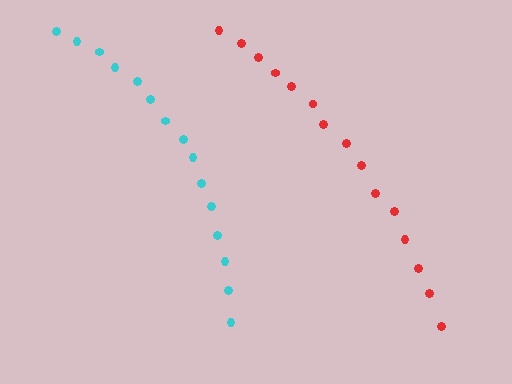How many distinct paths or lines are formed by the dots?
There are 2 distinct paths.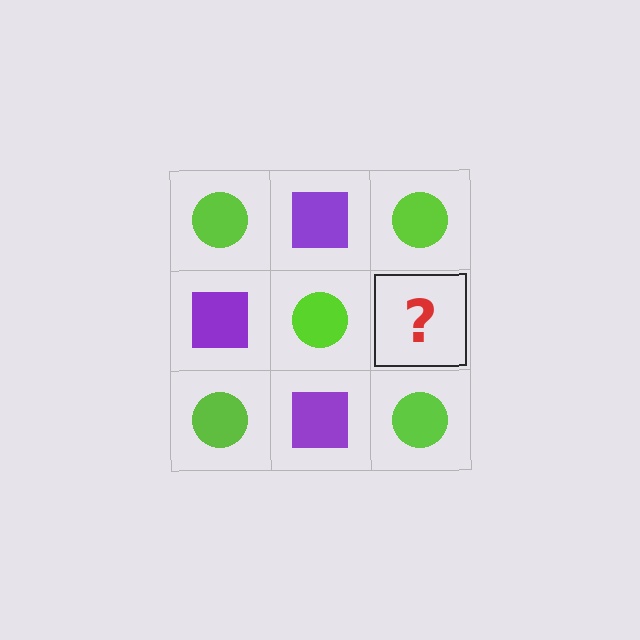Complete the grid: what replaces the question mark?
The question mark should be replaced with a purple square.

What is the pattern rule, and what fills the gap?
The rule is that it alternates lime circle and purple square in a checkerboard pattern. The gap should be filled with a purple square.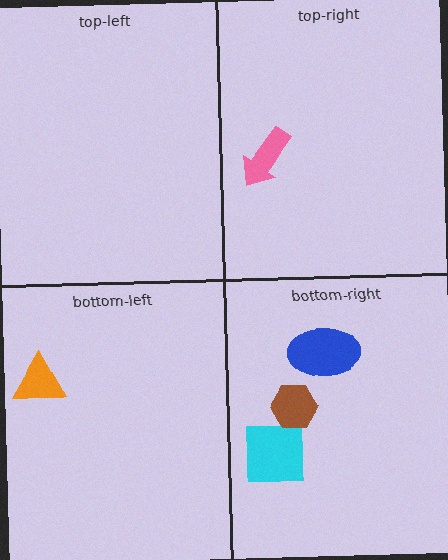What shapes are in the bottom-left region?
The orange triangle.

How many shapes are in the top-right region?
1.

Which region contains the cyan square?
The bottom-right region.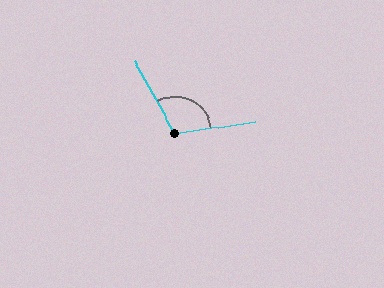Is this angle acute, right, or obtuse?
It is obtuse.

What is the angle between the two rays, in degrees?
Approximately 111 degrees.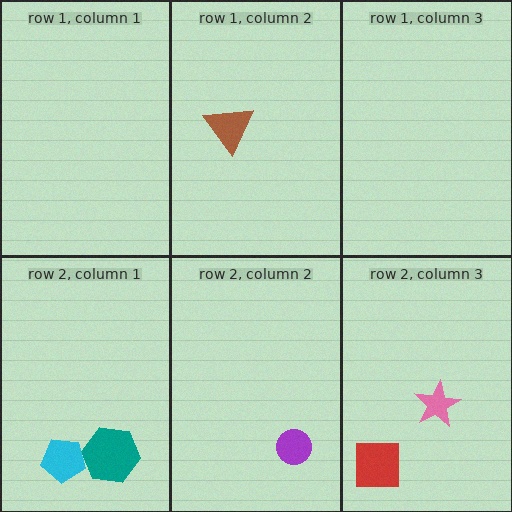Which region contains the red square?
The row 2, column 3 region.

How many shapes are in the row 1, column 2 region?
1.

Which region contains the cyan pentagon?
The row 2, column 1 region.